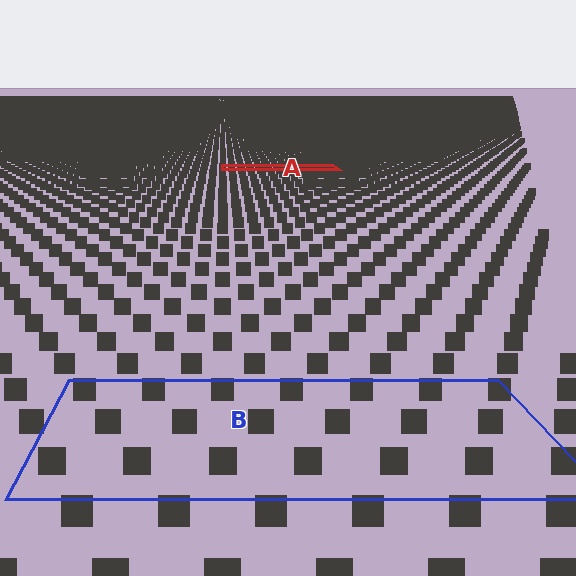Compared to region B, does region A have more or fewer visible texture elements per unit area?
Region A has more texture elements per unit area — they are packed more densely because it is farther away.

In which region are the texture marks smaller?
The texture marks are smaller in region A, because it is farther away.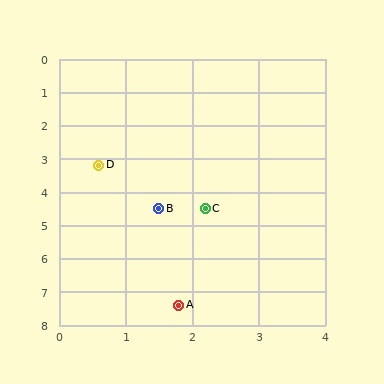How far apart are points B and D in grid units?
Points B and D are about 1.6 grid units apart.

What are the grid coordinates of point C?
Point C is at approximately (2.2, 4.5).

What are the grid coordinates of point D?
Point D is at approximately (0.6, 3.2).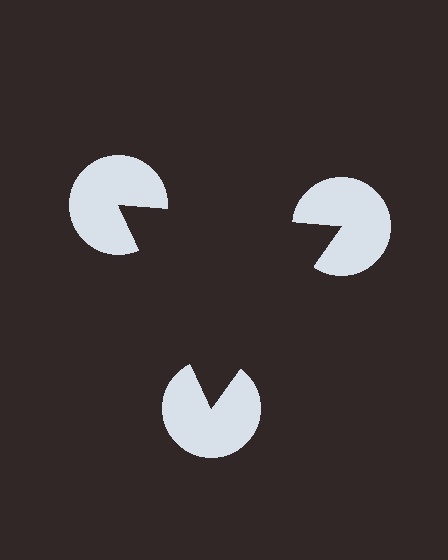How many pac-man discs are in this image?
There are 3 — one at each vertex of the illusory triangle.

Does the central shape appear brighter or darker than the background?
It typically appears slightly darker than the background, even though no actual brightness change is drawn.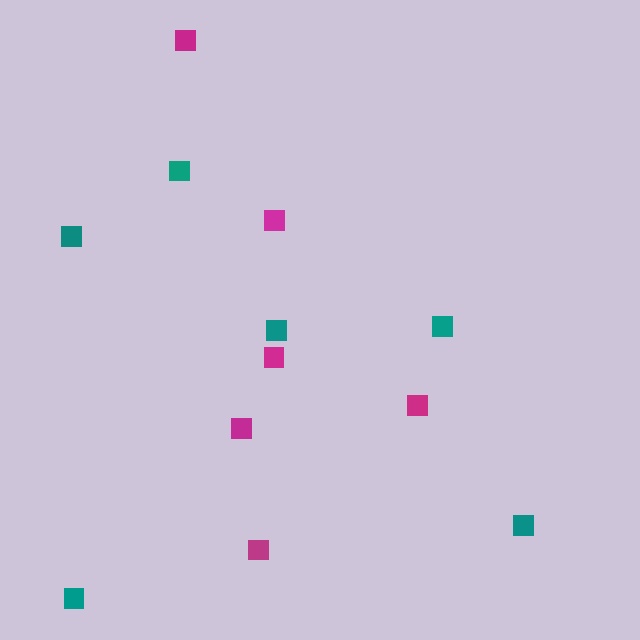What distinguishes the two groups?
There are 2 groups: one group of magenta squares (6) and one group of teal squares (6).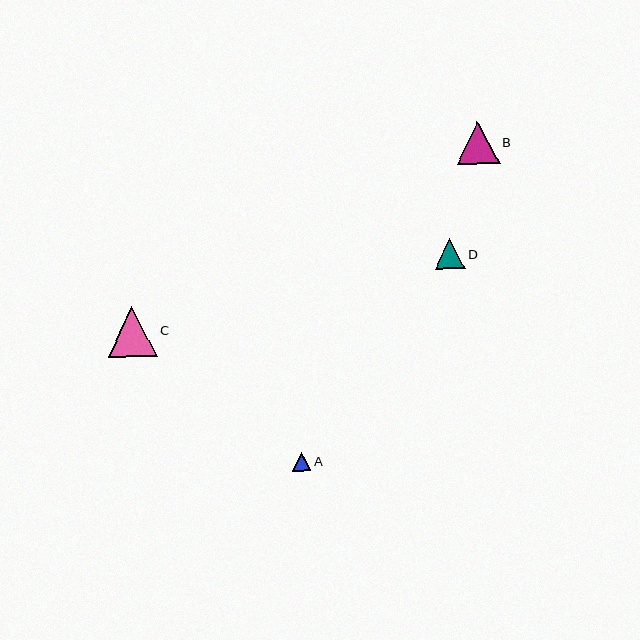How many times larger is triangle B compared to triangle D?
Triangle B is approximately 1.4 times the size of triangle D.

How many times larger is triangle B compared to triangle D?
Triangle B is approximately 1.4 times the size of triangle D.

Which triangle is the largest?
Triangle C is the largest with a size of approximately 50 pixels.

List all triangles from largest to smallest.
From largest to smallest: C, B, D, A.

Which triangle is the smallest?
Triangle A is the smallest with a size of approximately 18 pixels.